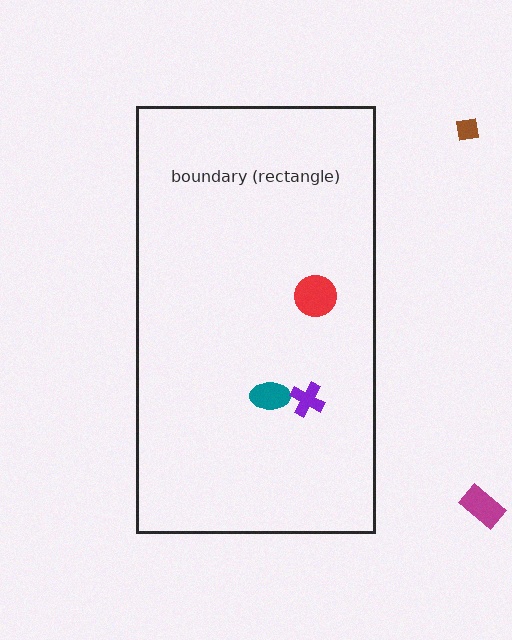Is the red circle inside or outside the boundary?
Inside.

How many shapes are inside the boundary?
3 inside, 2 outside.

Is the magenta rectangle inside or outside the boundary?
Outside.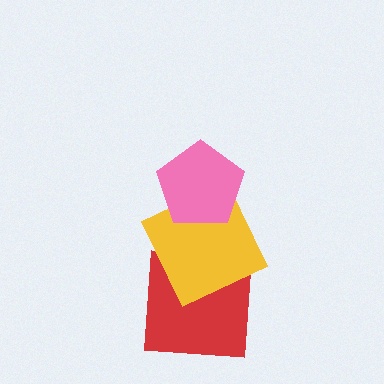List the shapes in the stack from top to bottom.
From top to bottom: the pink pentagon, the yellow square, the red square.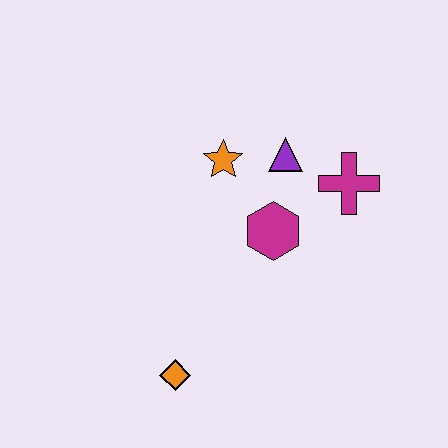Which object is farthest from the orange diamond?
The magenta cross is farthest from the orange diamond.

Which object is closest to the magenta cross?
The purple triangle is closest to the magenta cross.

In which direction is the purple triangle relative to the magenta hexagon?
The purple triangle is above the magenta hexagon.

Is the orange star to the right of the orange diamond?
Yes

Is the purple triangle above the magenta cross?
Yes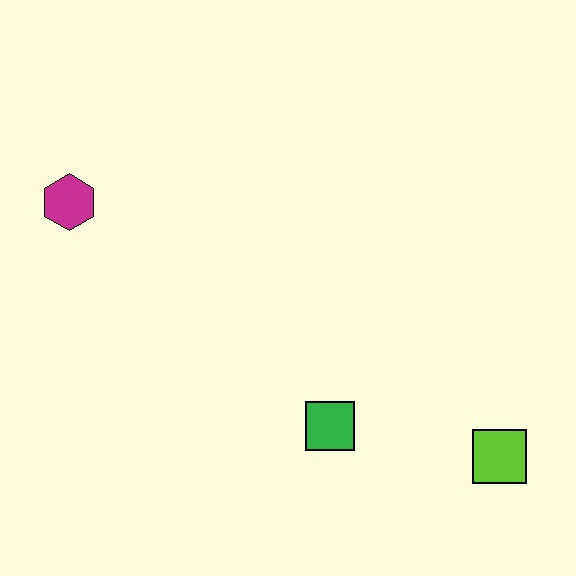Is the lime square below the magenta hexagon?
Yes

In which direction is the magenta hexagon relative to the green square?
The magenta hexagon is to the left of the green square.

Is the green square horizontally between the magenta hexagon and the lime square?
Yes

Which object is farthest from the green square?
The magenta hexagon is farthest from the green square.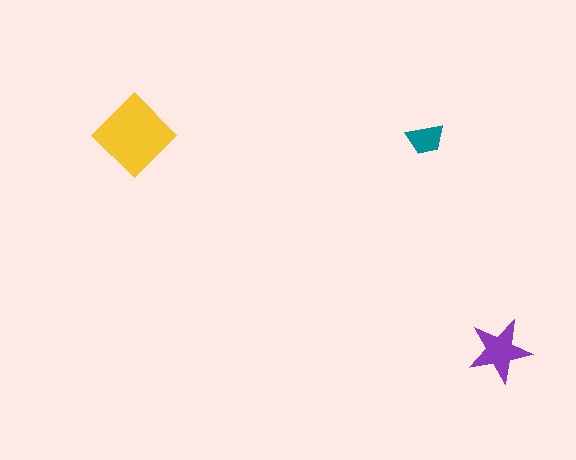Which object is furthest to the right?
The purple star is rightmost.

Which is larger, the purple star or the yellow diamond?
The yellow diamond.